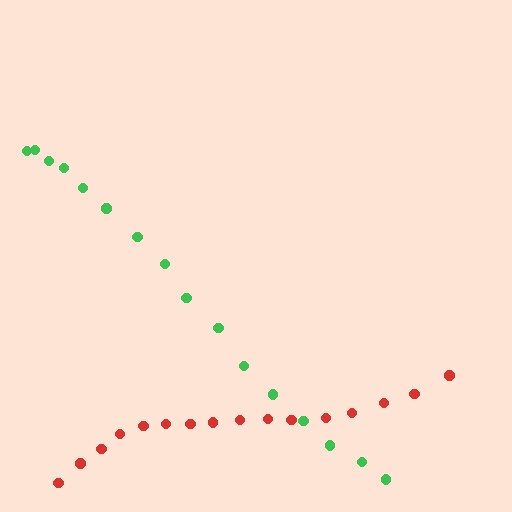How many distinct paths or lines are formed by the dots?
There are 2 distinct paths.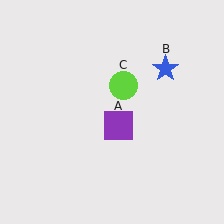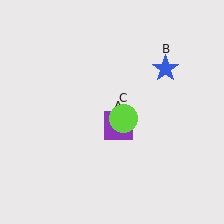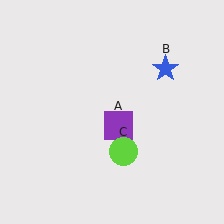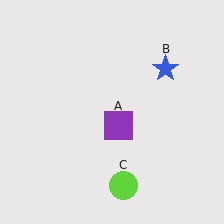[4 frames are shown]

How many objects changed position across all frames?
1 object changed position: lime circle (object C).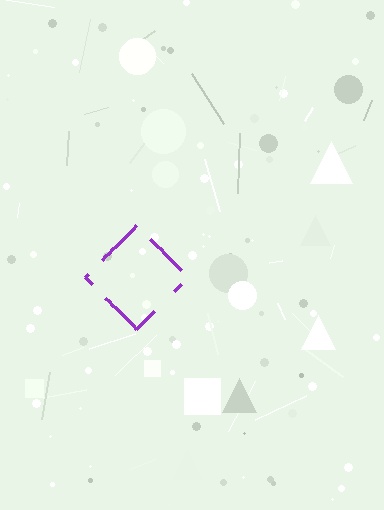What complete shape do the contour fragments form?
The contour fragments form a diamond.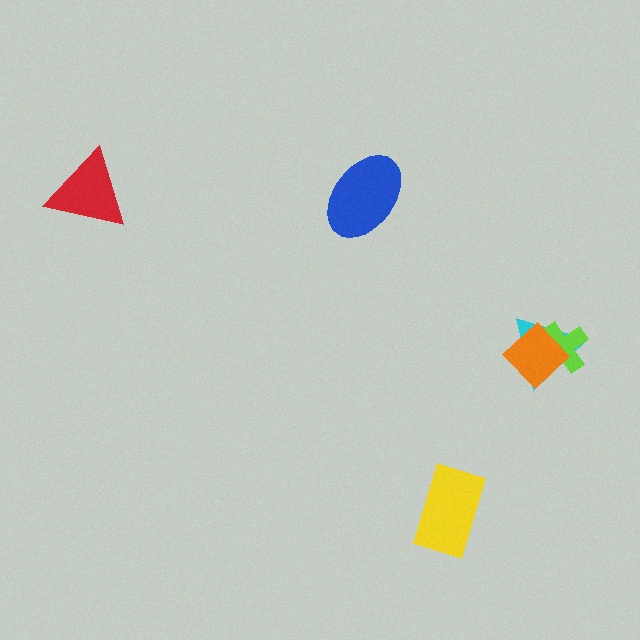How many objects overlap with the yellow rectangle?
0 objects overlap with the yellow rectangle.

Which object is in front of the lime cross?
The orange diamond is in front of the lime cross.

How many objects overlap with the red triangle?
0 objects overlap with the red triangle.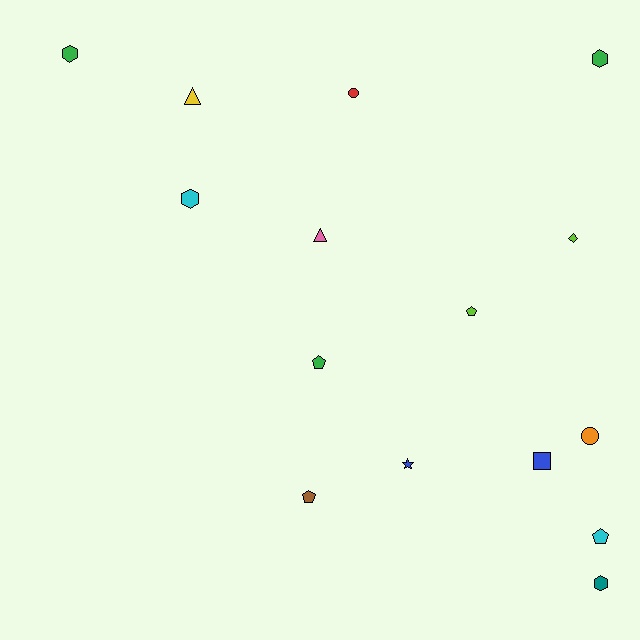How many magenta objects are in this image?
There are no magenta objects.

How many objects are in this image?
There are 15 objects.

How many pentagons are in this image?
There are 4 pentagons.